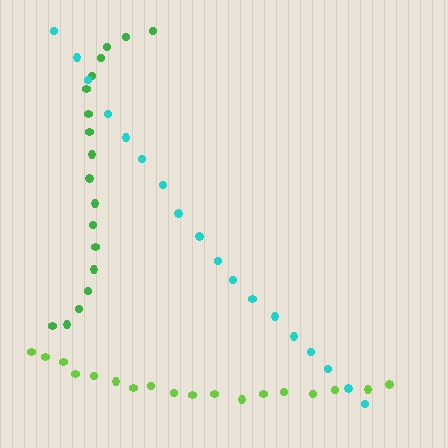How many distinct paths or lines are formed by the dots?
There are 3 distinct paths.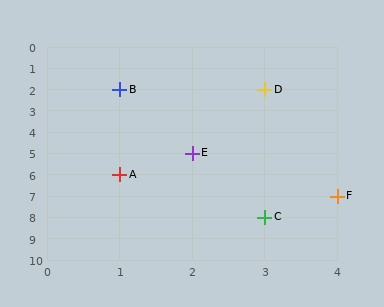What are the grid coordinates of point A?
Point A is at grid coordinates (1, 6).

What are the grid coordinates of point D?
Point D is at grid coordinates (3, 2).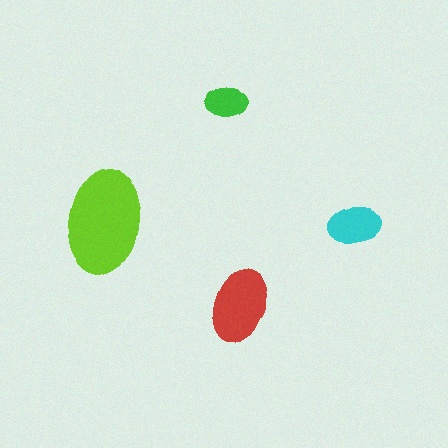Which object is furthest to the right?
The cyan ellipse is rightmost.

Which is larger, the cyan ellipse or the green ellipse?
The cyan one.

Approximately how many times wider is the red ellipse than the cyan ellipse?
About 1.5 times wider.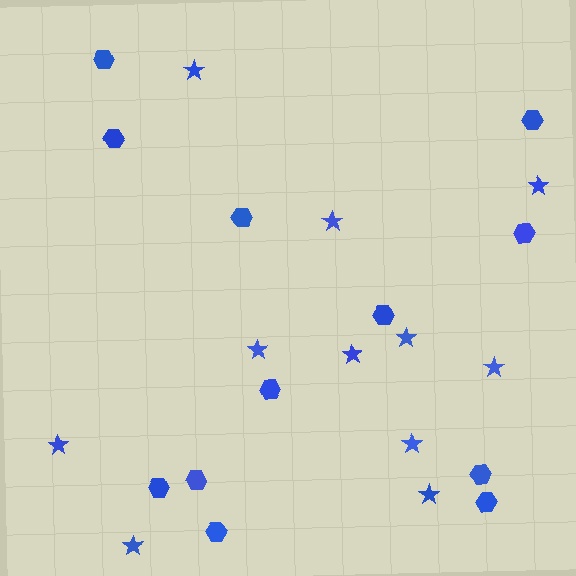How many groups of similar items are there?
There are 2 groups: one group of hexagons (12) and one group of stars (11).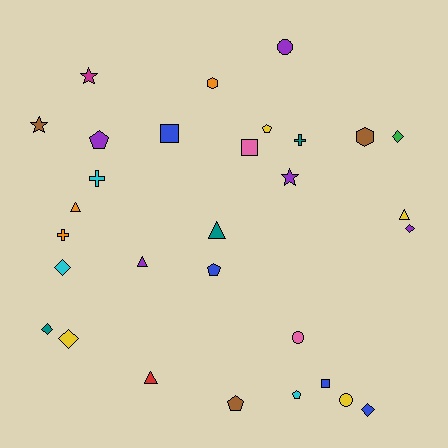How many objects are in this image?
There are 30 objects.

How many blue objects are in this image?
There are 4 blue objects.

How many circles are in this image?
There are 3 circles.